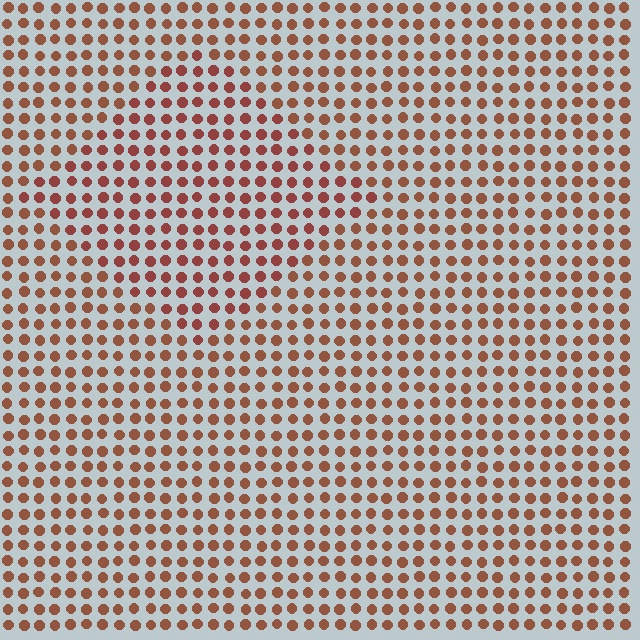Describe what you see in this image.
The image is filled with small brown elements in a uniform arrangement. A diamond-shaped region is visible where the elements are tinted to a slightly different hue, forming a subtle color boundary.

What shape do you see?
I see a diamond.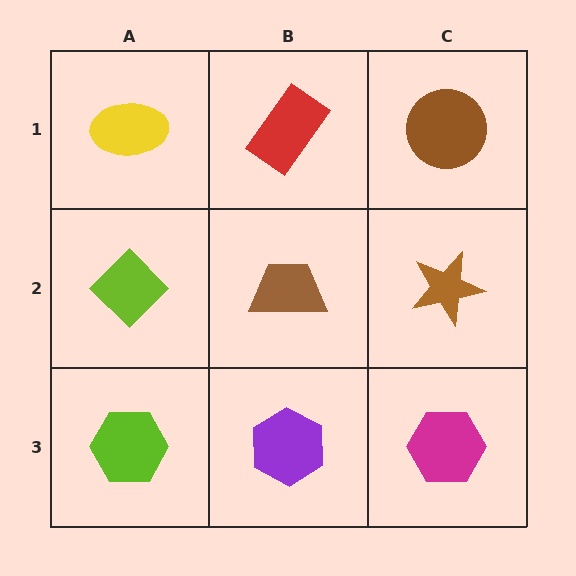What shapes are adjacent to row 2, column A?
A yellow ellipse (row 1, column A), a lime hexagon (row 3, column A), a brown trapezoid (row 2, column B).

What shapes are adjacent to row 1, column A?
A lime diamond (row 2, column A), a red rectangle (row 1, column B).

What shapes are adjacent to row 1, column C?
A brown star (row 2, column C), a red rectangle (row 1, column B).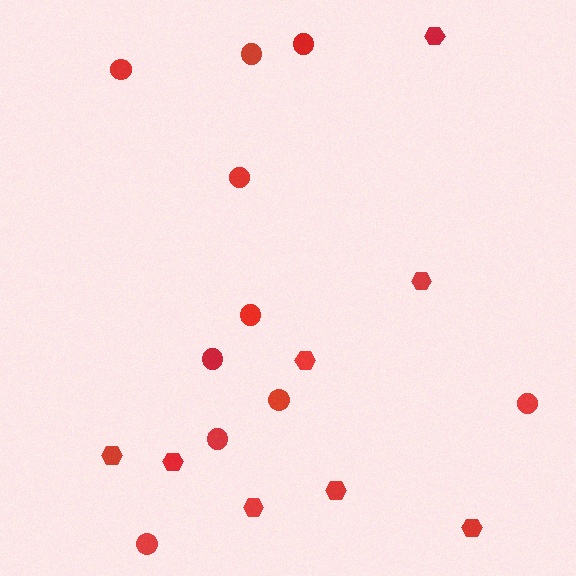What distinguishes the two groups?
There are 2 groups: one group of circles (10) and one group of hexagons (8).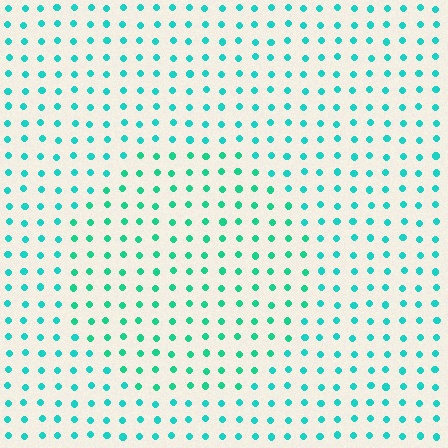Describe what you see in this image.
The image is filled with small cyan elements in a uniform arrangement. A circle-shaped region is visible where the elements are tinted to a slightly different hue, forming a subtle color boundary.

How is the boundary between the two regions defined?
The boundary is defined purely by a slight shift in hue (about 19 degrees). Spacing, size, and orientation are identical on both sides.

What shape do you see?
I see a circle.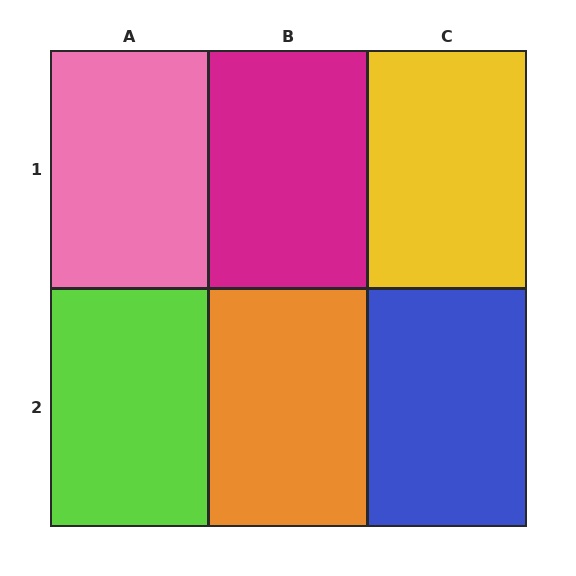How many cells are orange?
1 cell is orange.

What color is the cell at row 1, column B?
Magenta.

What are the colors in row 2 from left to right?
Lime, orange, blue.